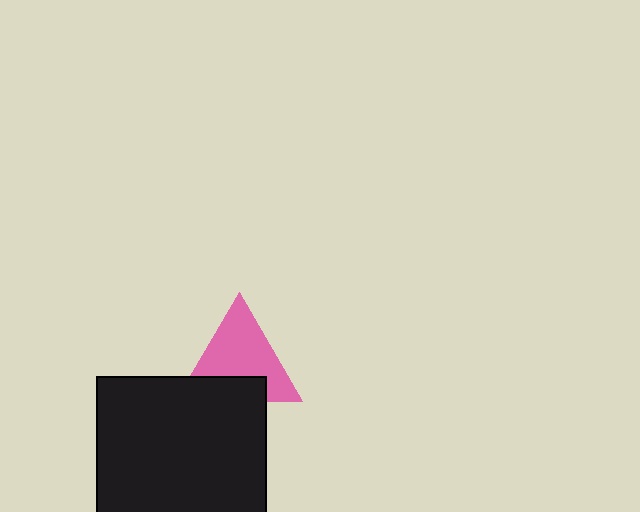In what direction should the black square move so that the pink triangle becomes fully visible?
The black square should move down. That is the shortest direction to clear the overlap and leave the pink triangle fully visible.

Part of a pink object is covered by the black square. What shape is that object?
It is a triangle.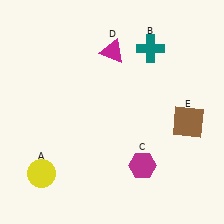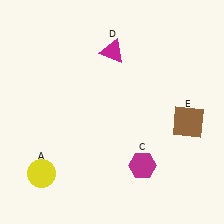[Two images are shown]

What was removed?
The teal cross (B) was removed in Image 2.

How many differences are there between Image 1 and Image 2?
There is 1 difference between the two images.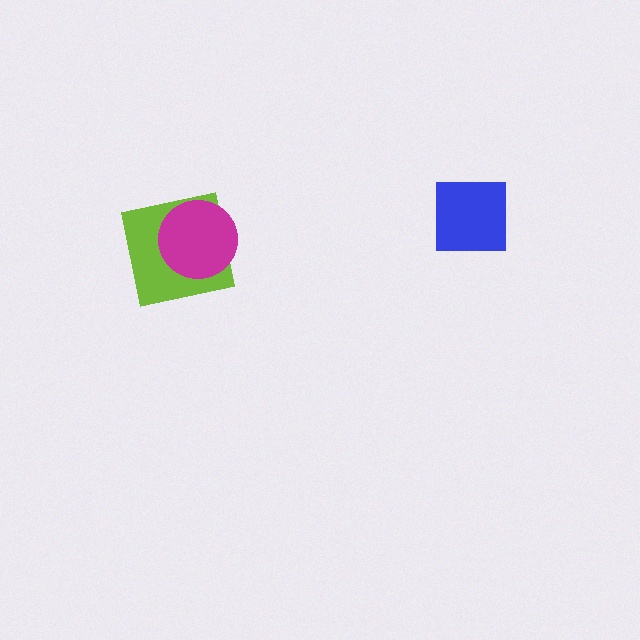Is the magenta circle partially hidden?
No, no other shape covers it.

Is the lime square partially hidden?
Yes, it is partially covered by another shape.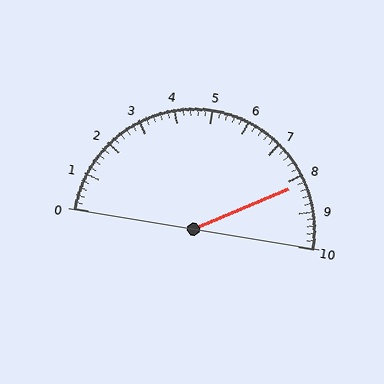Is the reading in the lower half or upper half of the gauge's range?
The reading is in the upper half of the range (0 to 10).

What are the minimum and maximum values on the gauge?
The gauge ranges from 0 to 10.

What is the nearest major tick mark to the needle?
The nearest major tick mark is 8.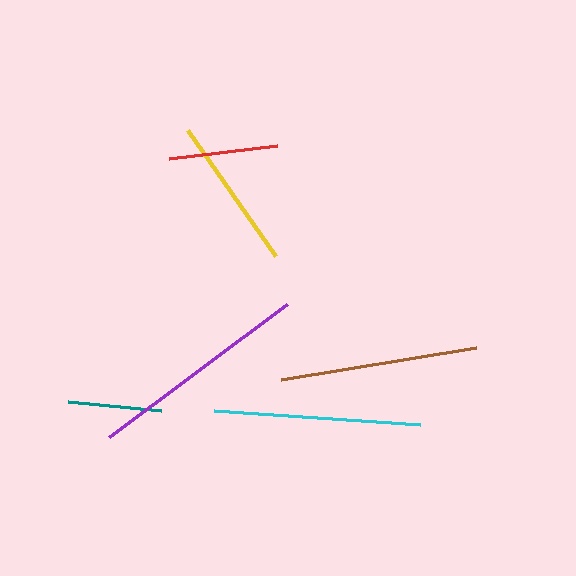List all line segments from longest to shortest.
From longest to shortest: purple, cyan, brown, yellow, red, teal.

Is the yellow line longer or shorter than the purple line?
The purple line is longer than the yellow line.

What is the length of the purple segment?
The purple segment is approximately 223 pixels long.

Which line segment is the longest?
The purple line is the longest at approximately 223 pixels.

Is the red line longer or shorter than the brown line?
The brown line is longer than the red line.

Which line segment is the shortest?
The teal line is the shortest at approximately 93 pixels.